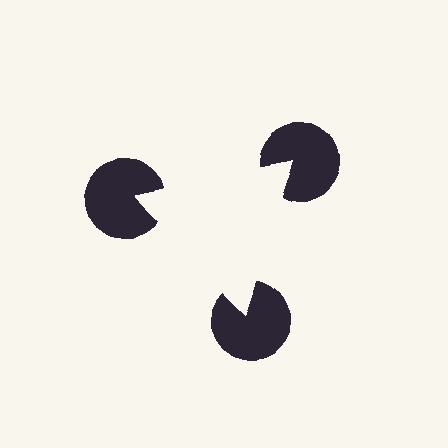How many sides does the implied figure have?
3 sides.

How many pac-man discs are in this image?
There are 3 — one at each vertex of the illusory triangle.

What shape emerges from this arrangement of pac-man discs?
An illusory triangle — its edges are inferred from the aligned wedge cuts in the pac-man discs, not physically drawn.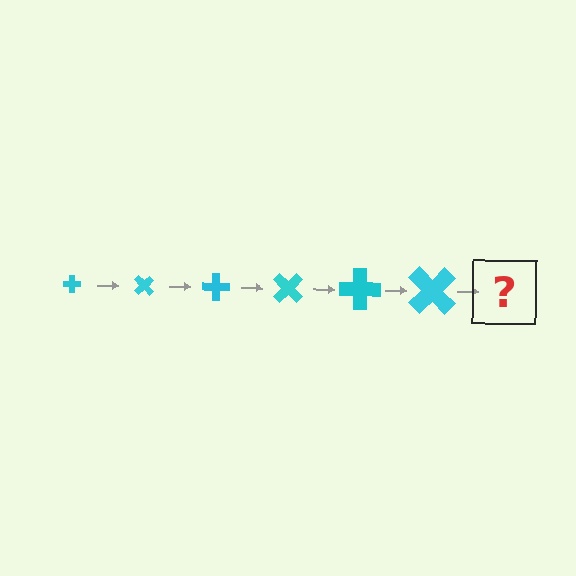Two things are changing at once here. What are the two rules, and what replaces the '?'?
The two rules are that the cross grows larger each step and it rotates 45 degrees each step. The '?' should be a cross, larger than the previous one and rotated 270 degrees from the start.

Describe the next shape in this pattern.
It should be a cross, larger than the previous one and rotated 270 degrees from the start.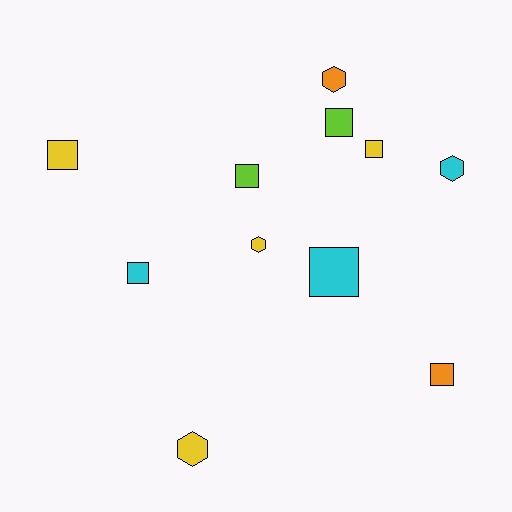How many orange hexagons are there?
There is 1 orange hexagon.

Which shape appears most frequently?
Square, with 7 objects.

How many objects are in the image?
There are 11 objects.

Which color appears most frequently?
Yellow, with 4 objects.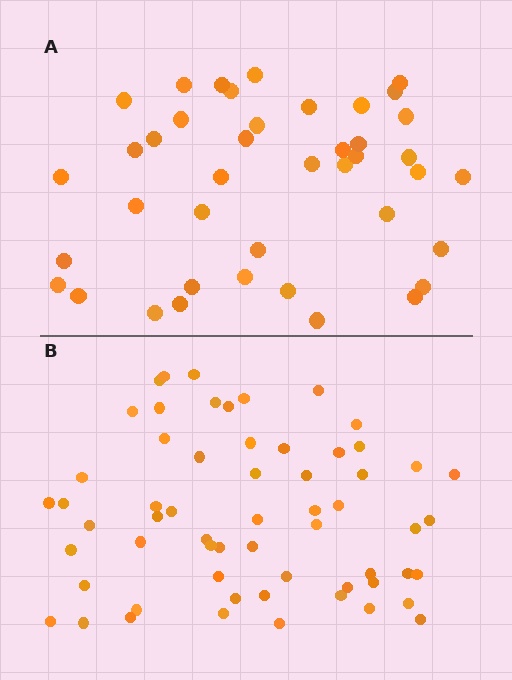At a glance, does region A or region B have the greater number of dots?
Region B (the bottom region) has more dots.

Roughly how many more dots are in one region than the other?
Region B has approximately 20 more dots than region A.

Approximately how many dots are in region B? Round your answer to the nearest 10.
About 60 dots.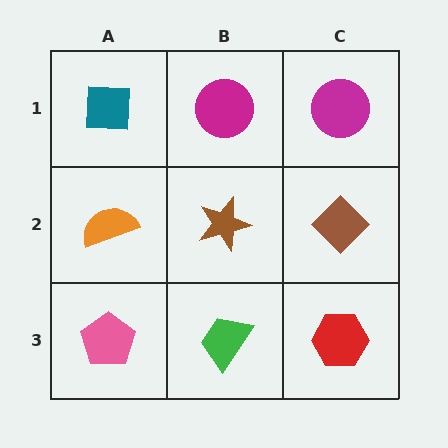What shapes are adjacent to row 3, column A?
An orange semicircle (row 2, column A), a green trapezoid (row 3, column B).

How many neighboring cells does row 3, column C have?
2.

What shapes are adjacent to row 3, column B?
A brown star (row 2, column B), a pink pentagon (row 3, column A), a red hexagon (row 3, column C).